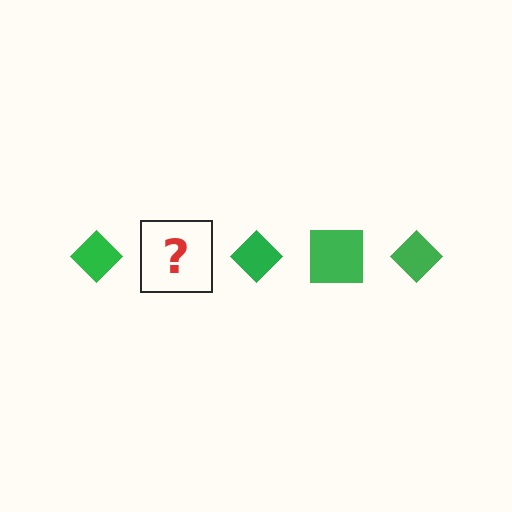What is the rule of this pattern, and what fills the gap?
The rule is that the pattern cycles through diamond, square shapes in green. The gap should be filled with a green square.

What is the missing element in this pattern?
The missing element is a green square.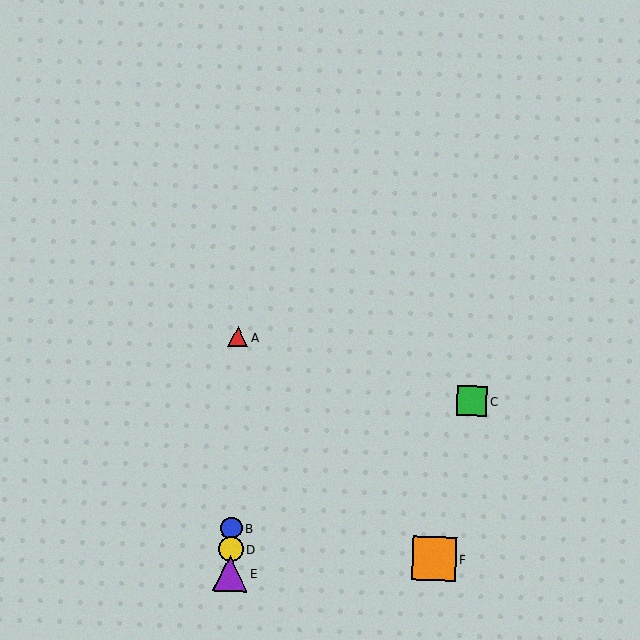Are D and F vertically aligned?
No, D is at x≈231 and F is at x≈434.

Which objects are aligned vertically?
Objects A, B, D, E are aligned vertically.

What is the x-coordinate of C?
Object C is at x≈472.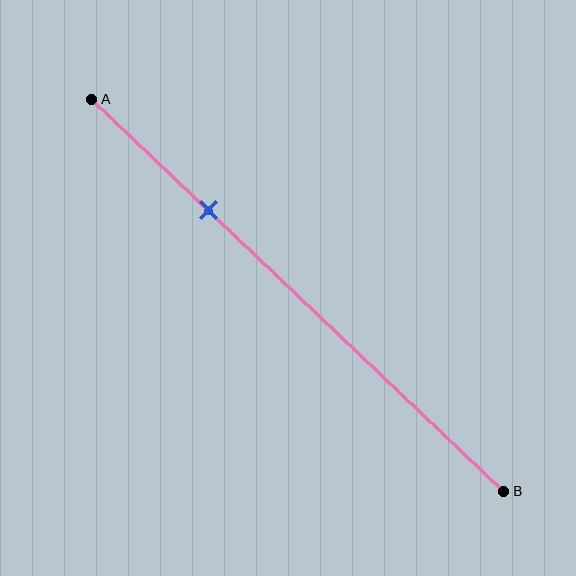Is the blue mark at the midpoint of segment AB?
No, the mark is at about 30% from A, not at the 50% midpoint.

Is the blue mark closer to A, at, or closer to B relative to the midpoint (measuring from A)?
The blue mark is closer to point A than the midpoint of segment AB.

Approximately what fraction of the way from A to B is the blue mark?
The blue mark is approximately 30% of the way from A to B.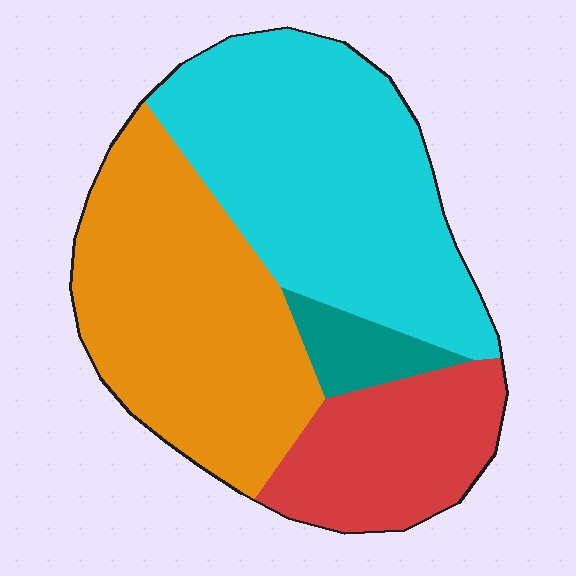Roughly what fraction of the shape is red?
Red takes up about one sixth (1/6) of the shape.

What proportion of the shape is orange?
Orange covers about 35% of the shape.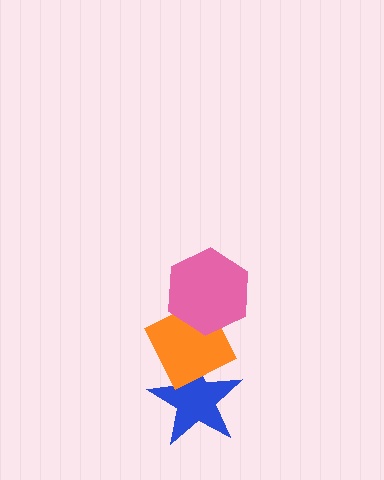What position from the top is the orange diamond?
The orange diamond is 2nd from the top.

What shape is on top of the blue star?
The orange diamond is on top of the blue star.